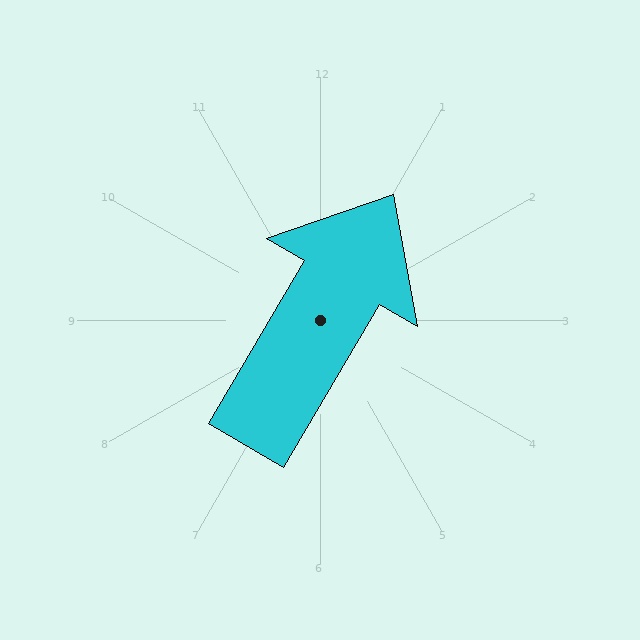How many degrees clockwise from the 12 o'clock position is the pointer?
Approximately 30 degrees.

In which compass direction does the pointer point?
Northeast.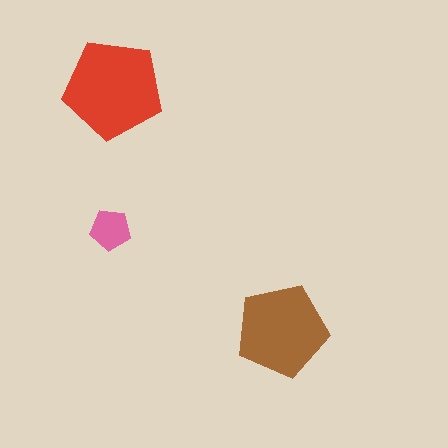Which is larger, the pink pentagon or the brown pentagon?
The brown one.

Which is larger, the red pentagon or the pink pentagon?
The red one.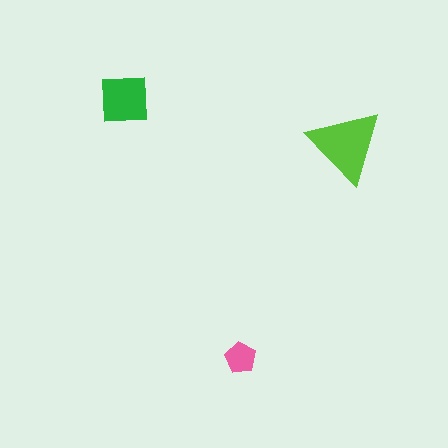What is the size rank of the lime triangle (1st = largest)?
1st.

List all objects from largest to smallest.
The lime triangle, the green square, the pink pentagon.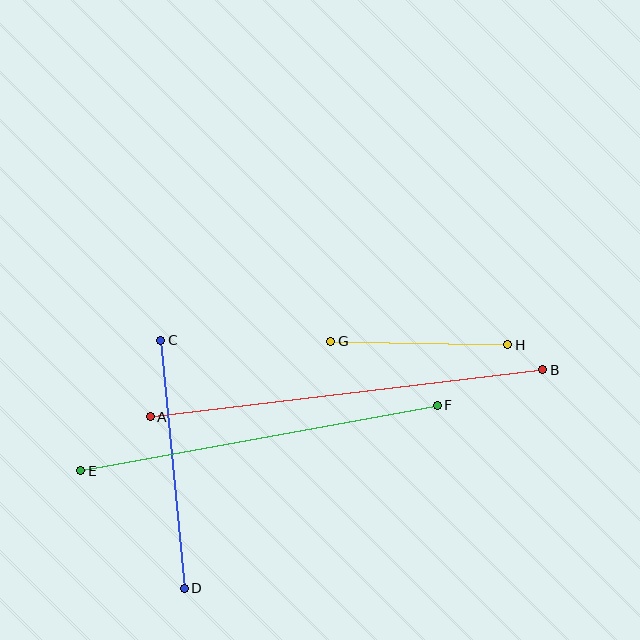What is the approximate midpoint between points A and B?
The midpoint is at approximately (346, 393) pixels.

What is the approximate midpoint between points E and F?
The midpoint is at approximately (259, 438) pixels.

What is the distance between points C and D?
The distance is approximately 249 pixels.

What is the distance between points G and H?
The distance is approximately 177 pixels.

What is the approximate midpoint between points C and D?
The midpoint is at approximately (172, 464) pixels.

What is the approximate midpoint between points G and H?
The midpoint is at approximately (419, 343) pixels.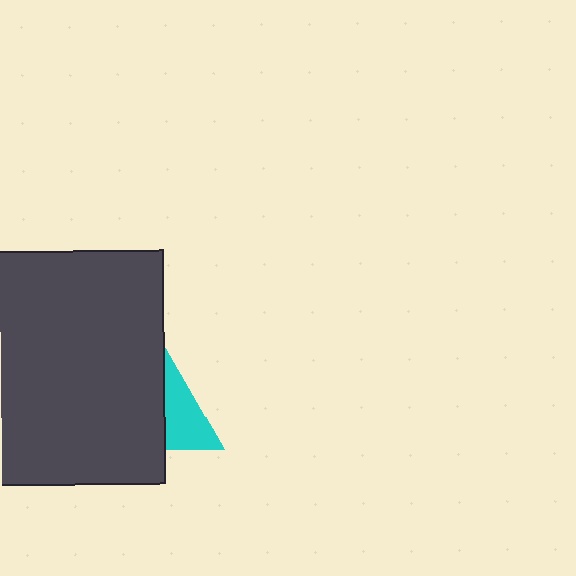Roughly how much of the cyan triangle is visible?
About half of it is visible (roughly 52%).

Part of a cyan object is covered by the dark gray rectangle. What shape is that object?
It is a triangle.